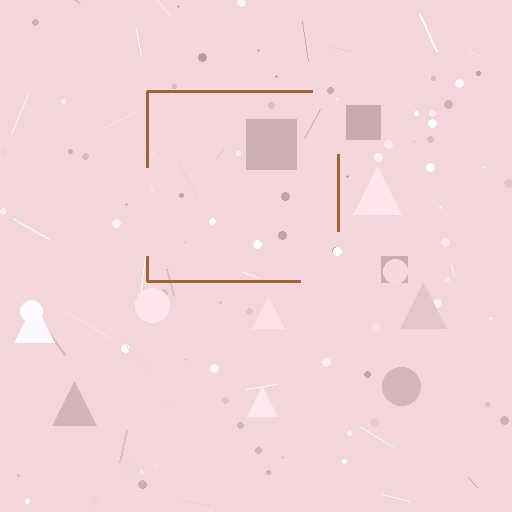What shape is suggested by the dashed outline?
The dashed outline suggests a square.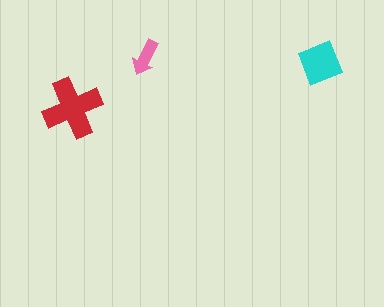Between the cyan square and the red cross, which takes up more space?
The red cross.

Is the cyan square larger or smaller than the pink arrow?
Larger.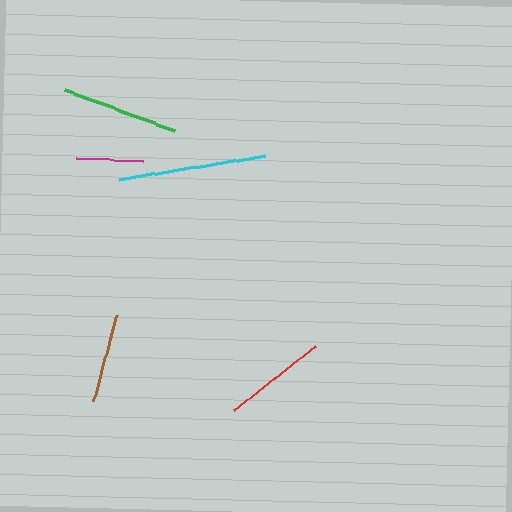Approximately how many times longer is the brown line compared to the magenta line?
The brown line is approximately 1.3 times the length of the magenta line.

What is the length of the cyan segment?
The cyan segment is approximately 148 pixels long.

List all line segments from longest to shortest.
From longest to shortest: cyan, green, red, brown, magenta.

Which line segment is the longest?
The cyan line is the longest at approximately 148 pixels.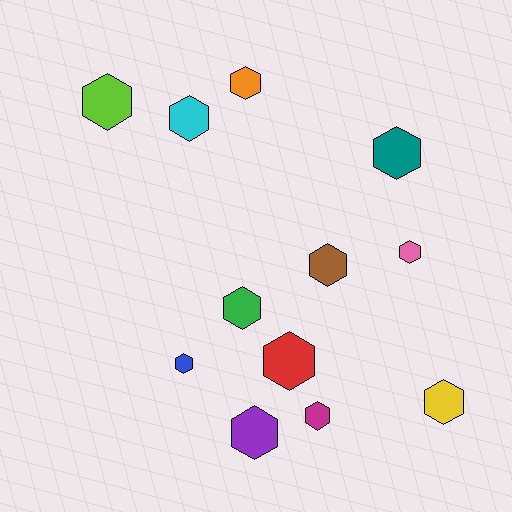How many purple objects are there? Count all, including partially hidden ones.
There is 1 purple object.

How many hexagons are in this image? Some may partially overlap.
There are 12 hexagons.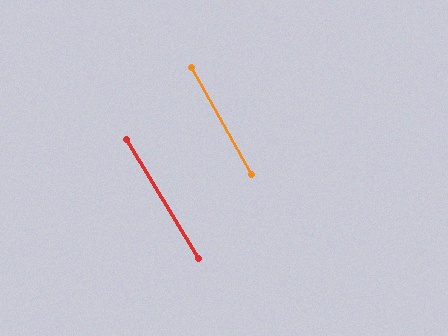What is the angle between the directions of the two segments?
Approximately 2 degrees.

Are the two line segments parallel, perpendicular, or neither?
Parallel — their directions differ by only 1.6°.